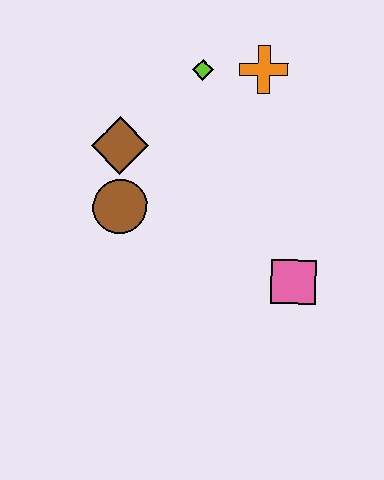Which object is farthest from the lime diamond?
The pink square is farthest from the lime diamond.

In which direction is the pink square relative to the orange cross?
The pink square is below the orange cross.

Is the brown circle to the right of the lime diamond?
No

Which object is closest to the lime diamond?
The orange cross is closest to the lime diamond.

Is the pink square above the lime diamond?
No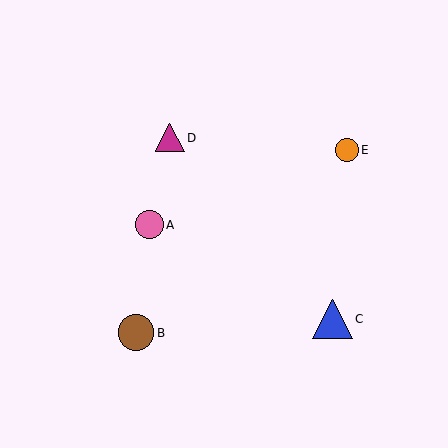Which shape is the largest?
The blue triangle (labeled C) is the largest.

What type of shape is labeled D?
Shape D is a magenta triangle.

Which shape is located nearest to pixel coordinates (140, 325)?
The brown circle (labeled B) at (136, 333) is nearest to that location.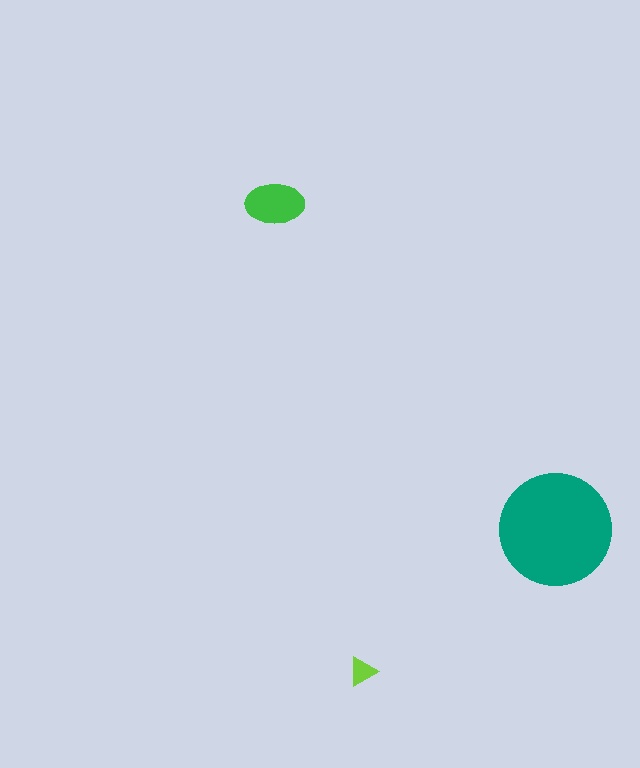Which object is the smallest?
The lime triangle.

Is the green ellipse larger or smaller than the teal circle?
Smaller.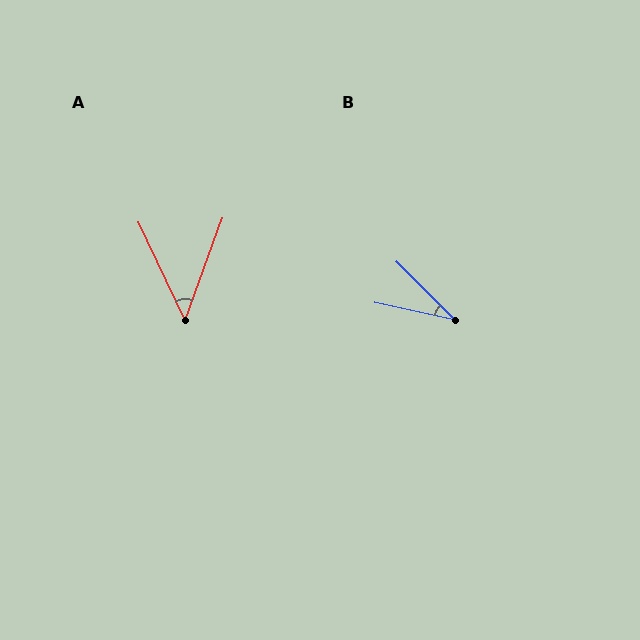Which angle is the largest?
A, at approximately 45 degrees.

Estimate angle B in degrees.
Approximately 33 degrees.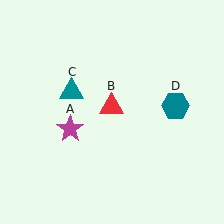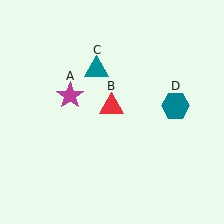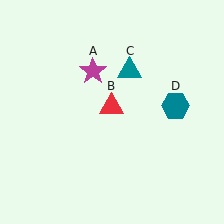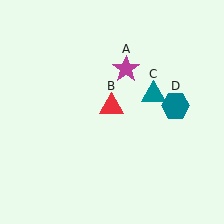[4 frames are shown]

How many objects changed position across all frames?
2 objects changed position: magenta star (object A), teal triangle (object C).